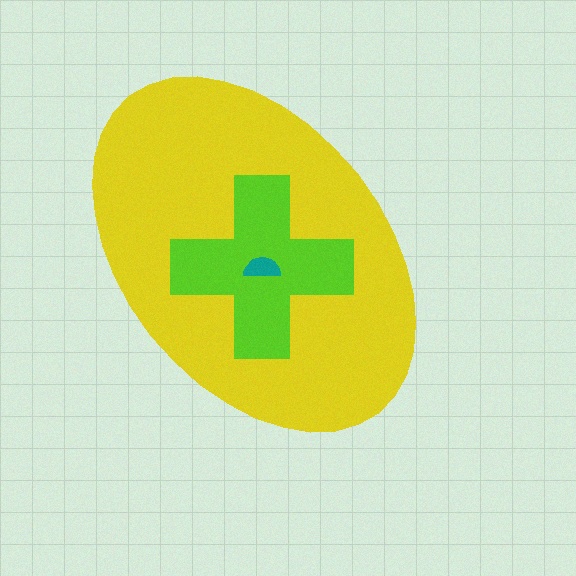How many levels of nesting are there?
3.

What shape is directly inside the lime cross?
The teal semicircle.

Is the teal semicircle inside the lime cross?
Yes.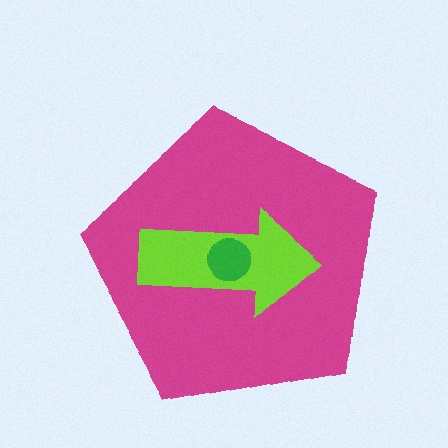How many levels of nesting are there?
3.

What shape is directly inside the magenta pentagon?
The lime arrow.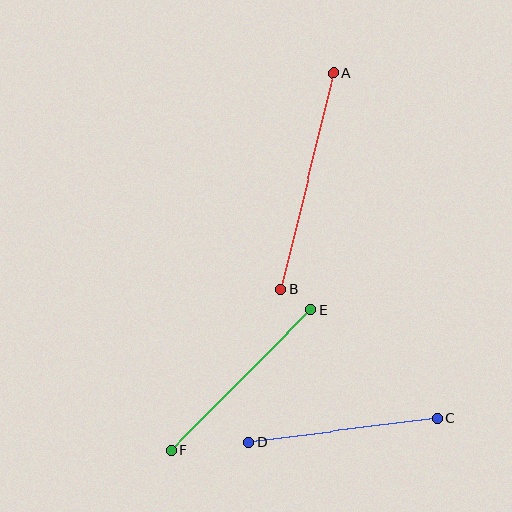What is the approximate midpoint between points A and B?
The midpoint is at approximately (307, 181) pixels.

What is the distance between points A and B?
The distance is approximately 222 pixels.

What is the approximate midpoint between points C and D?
The midpoint is at approximately (343, 430) pixels.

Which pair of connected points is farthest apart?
Points A and B are farthest apart.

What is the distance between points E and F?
The distance is approximately 198 pixels.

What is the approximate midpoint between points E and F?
The midpoint is at approximately (241, 380) pixels.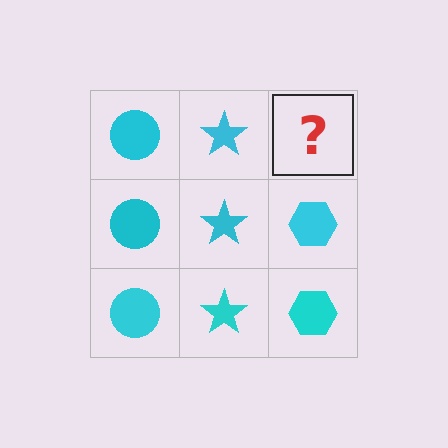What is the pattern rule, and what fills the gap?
The rule is that each column has a consistent shape. The gap should be filled with a cyan hexagon.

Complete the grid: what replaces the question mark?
The question mark should be replaced with a cyan hexagon.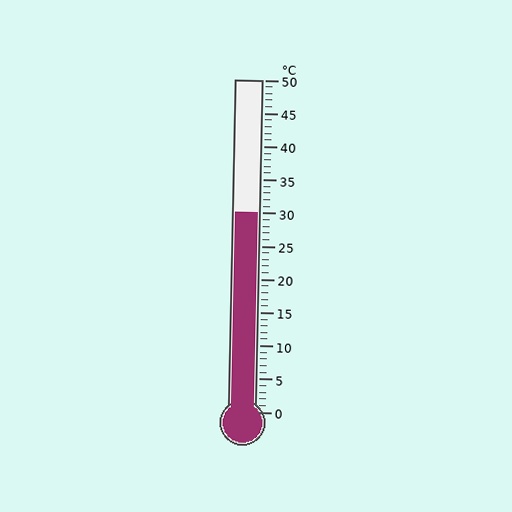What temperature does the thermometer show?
The thermometer shows approximately 30°C.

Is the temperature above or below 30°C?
The temperature is at 30°C.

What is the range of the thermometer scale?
The thermometer scale ranges from 0°C to 50°C.